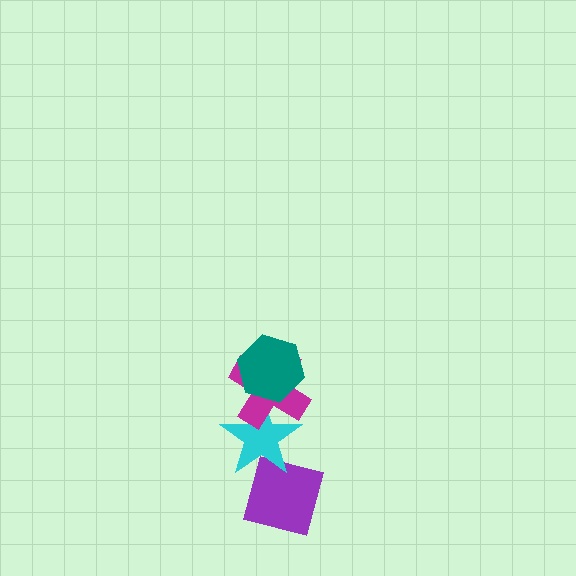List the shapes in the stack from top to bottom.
From top to bottom: the teal hexagon, the magenta cross, the cyan star, the purple square.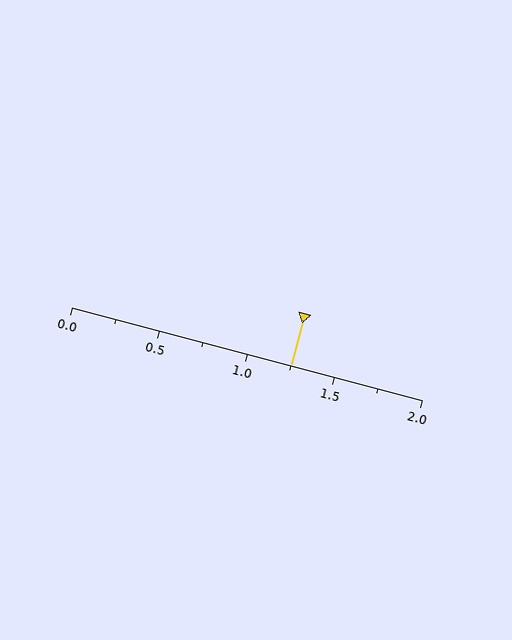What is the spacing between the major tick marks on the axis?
The major ticks are spaced 0.5 apart.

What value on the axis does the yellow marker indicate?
The marker indicates approximately 1.25.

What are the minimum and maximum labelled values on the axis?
The axis runs from 0.0 to 2.0.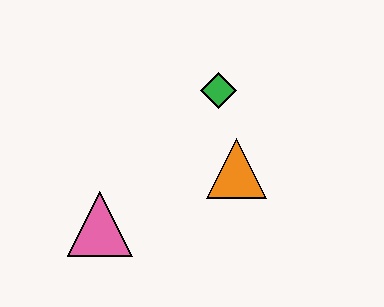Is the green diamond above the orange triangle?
Yes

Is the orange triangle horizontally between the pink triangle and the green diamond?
No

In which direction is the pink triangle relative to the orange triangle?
The pink triangle is to the left of the orange triangle.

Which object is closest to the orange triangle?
The green diamond is closest to the orange triangle.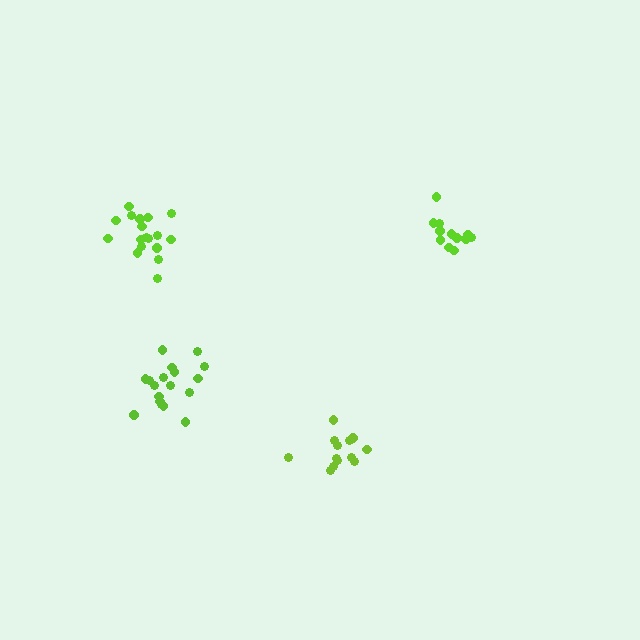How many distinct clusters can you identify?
There are 4 distinct clusters.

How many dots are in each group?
Group 1: 13 dots, Group 2: 18 dots, Group 3: 18 dots, Group 4: 12 dots (61 total).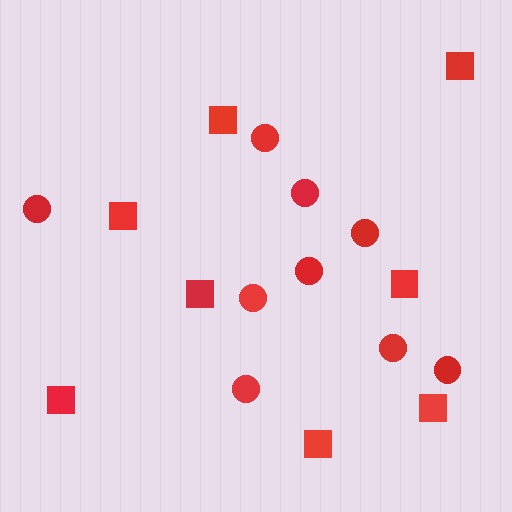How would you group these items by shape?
There are 2 groups: one group of squares (8) and one group of circles (9).